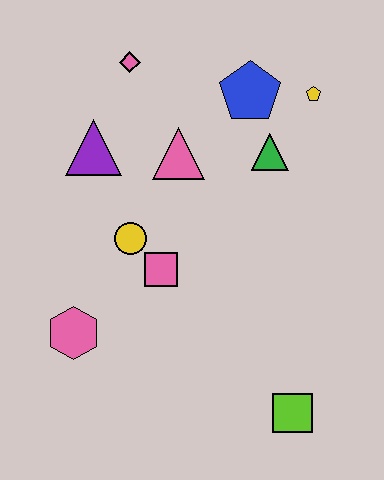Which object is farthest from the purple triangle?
The lime square is farthest from the purple triangle.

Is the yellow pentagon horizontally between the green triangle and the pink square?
No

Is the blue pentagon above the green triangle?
Yes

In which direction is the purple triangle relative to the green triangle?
The purple triangle is to the left of the green triangle.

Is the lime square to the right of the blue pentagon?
Yes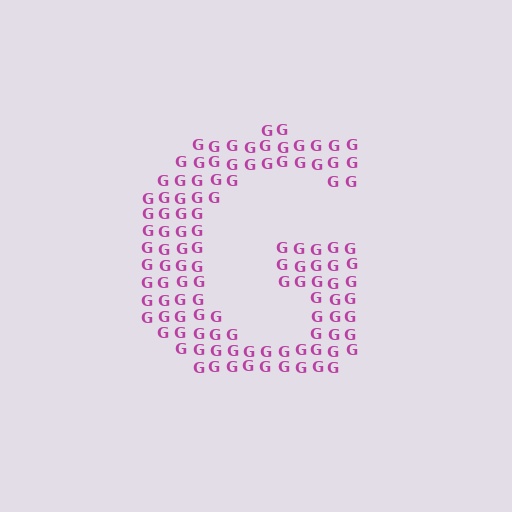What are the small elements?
The small elements are letter G's.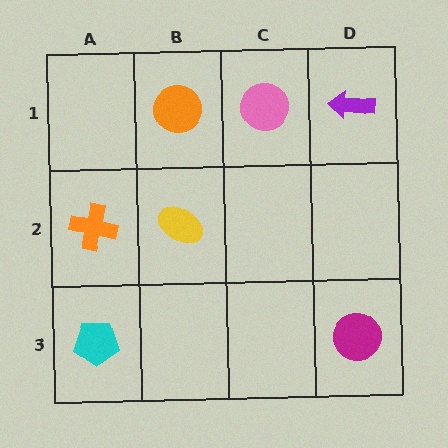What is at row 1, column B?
An orange circle.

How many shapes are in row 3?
2 shapes.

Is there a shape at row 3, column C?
No, that cell is empty.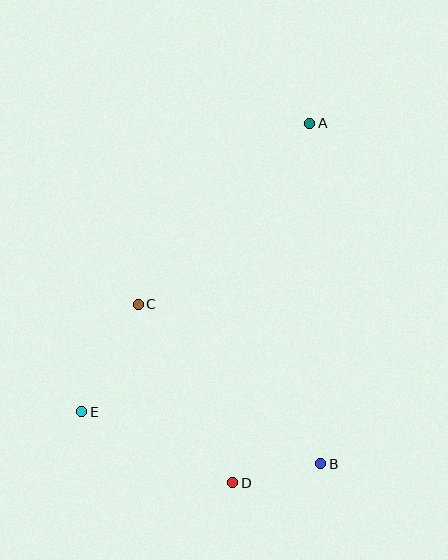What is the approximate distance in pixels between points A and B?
The distance between A and B is approximately 340 pixels.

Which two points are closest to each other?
Points B and D are closest to each other.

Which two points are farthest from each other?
Points A and E are farthest from each other.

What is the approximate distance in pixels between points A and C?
The distance between A and C is approximately 249 pixels.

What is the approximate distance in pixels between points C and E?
The distance between C and E is approximately 122 pixels.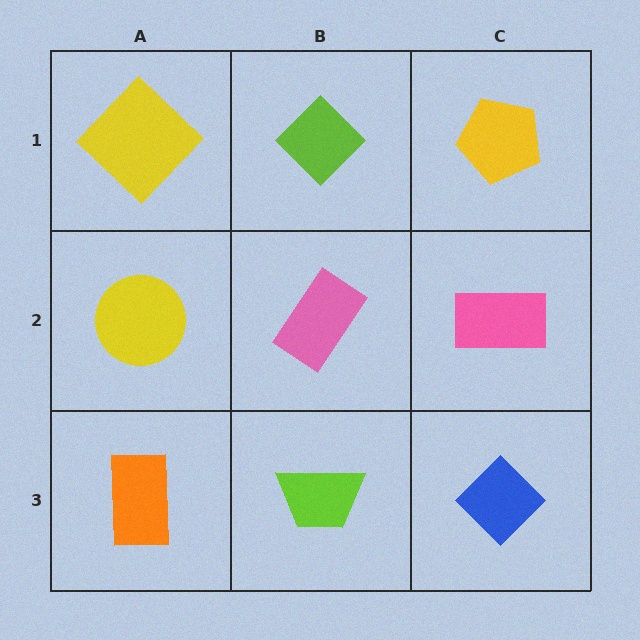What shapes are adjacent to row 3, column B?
A pink rectangle (row 2, column B), an orange rectangle (row 3, column A), a blue diamond (row 3, column C).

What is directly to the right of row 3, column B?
A blue diamond.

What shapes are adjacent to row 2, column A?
A yellow diamond (row 1, column A), an orange rectangle (row 3, column A), a pink rectangle (row 2, column B).